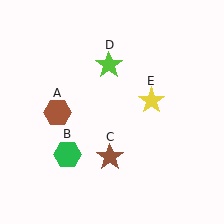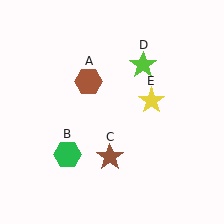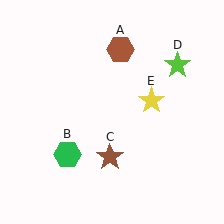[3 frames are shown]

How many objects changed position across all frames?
2 objects changed position: brown hexagon (object A), lime star (object D).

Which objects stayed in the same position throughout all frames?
Green hexagon (object B) and brown star (object C) and yellow star (object E) remained stationary.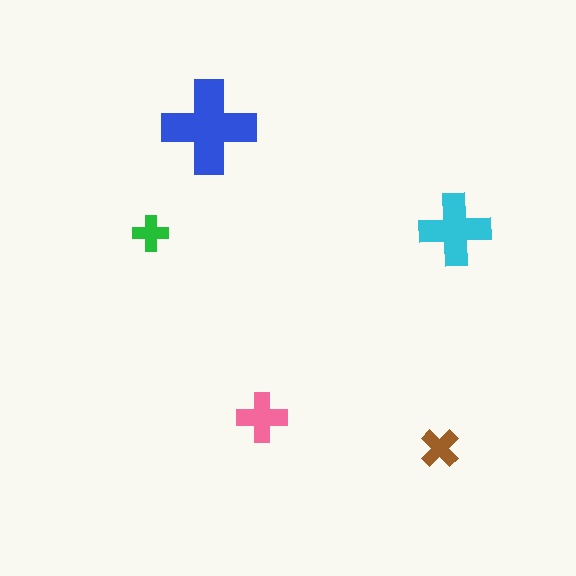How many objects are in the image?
There are 5 objects in the image.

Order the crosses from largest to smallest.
the blue one, the cyan one, the pink one, the brown one, the green one.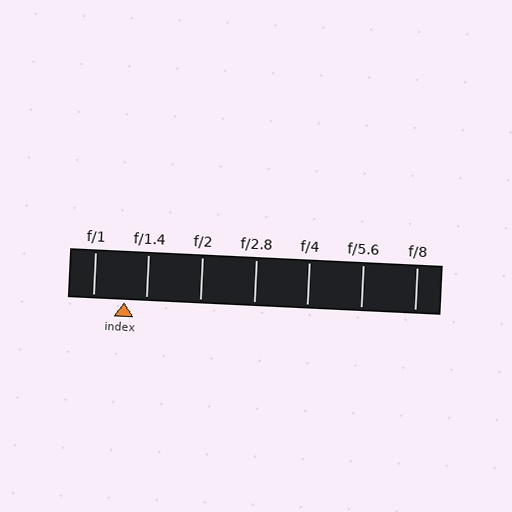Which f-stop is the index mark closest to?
The index mark is closest to f/1.4.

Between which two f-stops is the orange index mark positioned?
The index mark is between f/1 and f/1.4.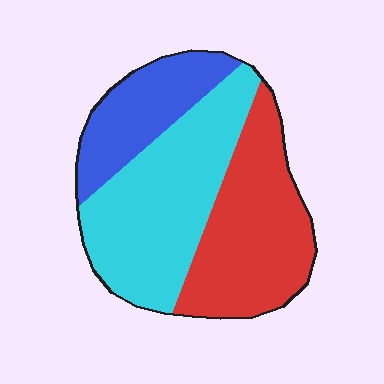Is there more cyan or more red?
Cyan.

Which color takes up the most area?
Cyan, at roughly 40%.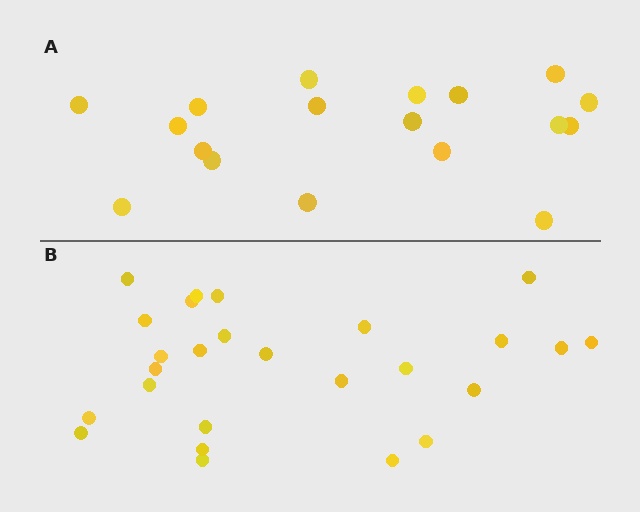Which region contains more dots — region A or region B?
Region B (the bottom region) has more dots.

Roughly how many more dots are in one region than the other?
Region B has roughly 8 or so more dots than region A.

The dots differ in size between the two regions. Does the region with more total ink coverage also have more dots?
No. Region A has more total ink coverage because its dots are larger, but region B actually contains more individual dots. Total area can be misleading — the number of items is what matters here.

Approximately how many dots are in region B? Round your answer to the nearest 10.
About 30 dots. (The exact count is 26, which rounds to 30.)